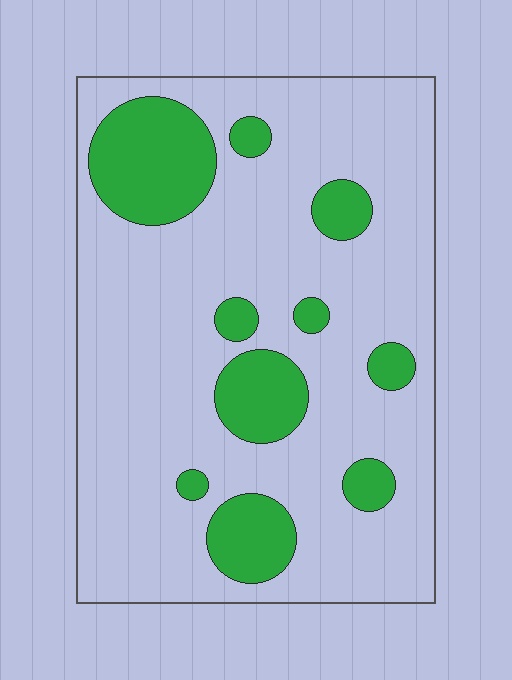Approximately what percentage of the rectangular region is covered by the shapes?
Approximately 20%.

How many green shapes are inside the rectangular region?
10.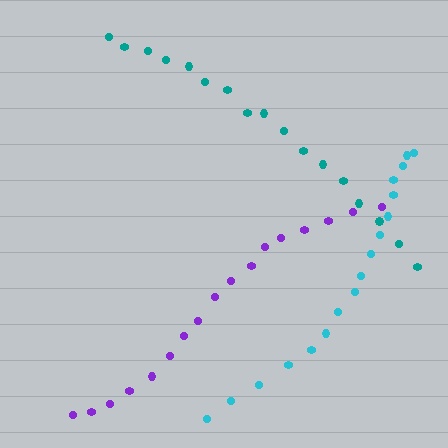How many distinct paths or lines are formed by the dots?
There are 3 distinct paths.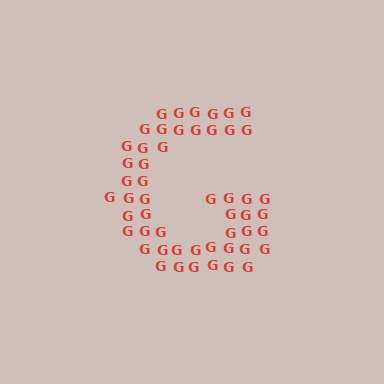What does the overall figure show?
The overall figure shows the letter G.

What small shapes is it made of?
It is made of small letter G's.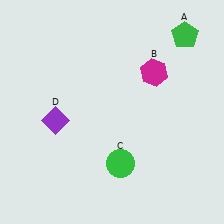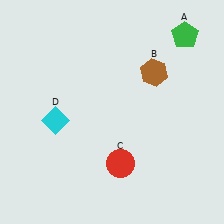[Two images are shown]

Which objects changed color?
B changed from magenta to brown. C changed from green to red. D changed from purple to cyan.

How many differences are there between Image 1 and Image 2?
There are 3 differences between the two images.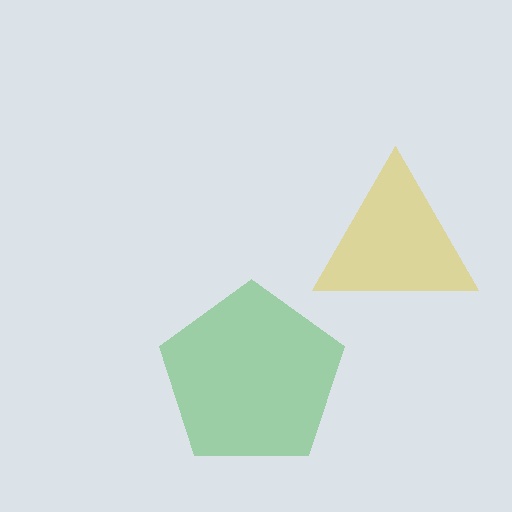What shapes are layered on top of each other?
The layered shapes are: a yellow triangle, a green pentagon.